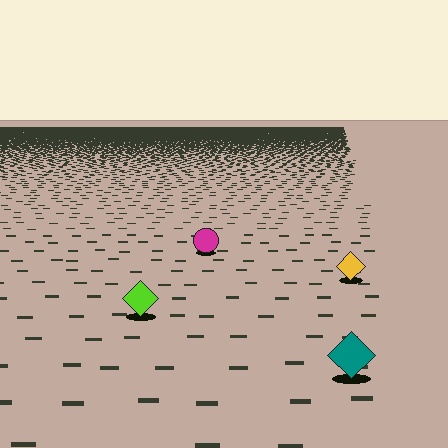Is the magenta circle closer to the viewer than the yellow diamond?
No. The yellow diamond is closer — you can tell from the texture gradient: the ground texture is coarser near it.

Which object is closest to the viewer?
The teal diamond is closest. The texture marks near it are larger and more spread out.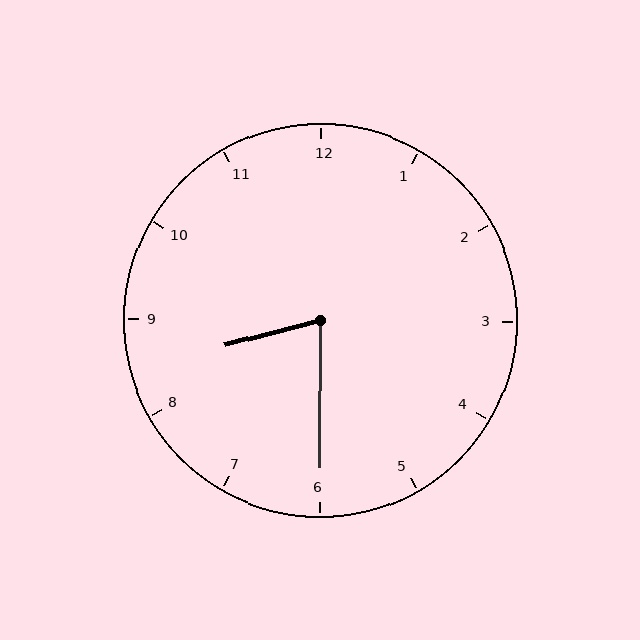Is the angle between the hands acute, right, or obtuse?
It is acute.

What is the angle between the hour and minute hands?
Approximately 75 degrees.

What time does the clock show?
8:30.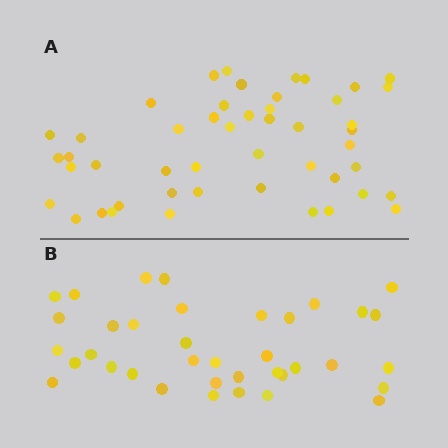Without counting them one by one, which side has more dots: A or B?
Region A (the top region) has more dots.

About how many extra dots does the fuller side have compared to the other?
Region A has roughly 12 or so more dots than region B.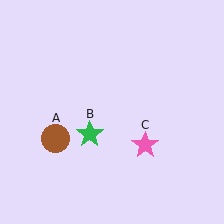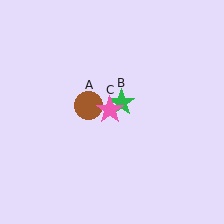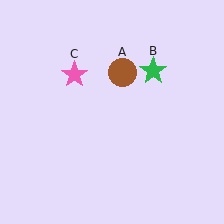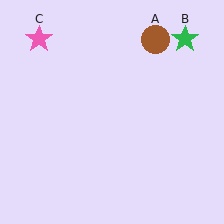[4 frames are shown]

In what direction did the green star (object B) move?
The green star (object B) moved up and to the right.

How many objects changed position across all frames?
3 objects changed position: brown circle (object A), green star (object B), pink star (object C).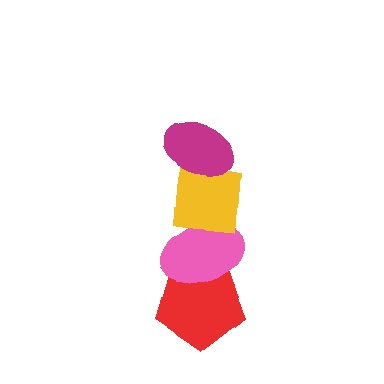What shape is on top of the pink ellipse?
The yellow square is on top of the pink ellipse.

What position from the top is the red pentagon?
The red pentagon is 4th from the top.